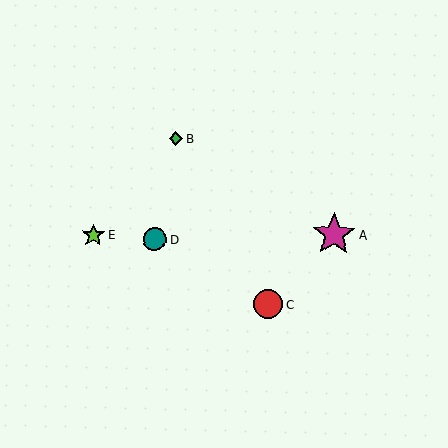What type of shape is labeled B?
Shape B is a green diamond.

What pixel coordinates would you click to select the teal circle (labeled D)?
Click at (155, 240) to select the teal circle D.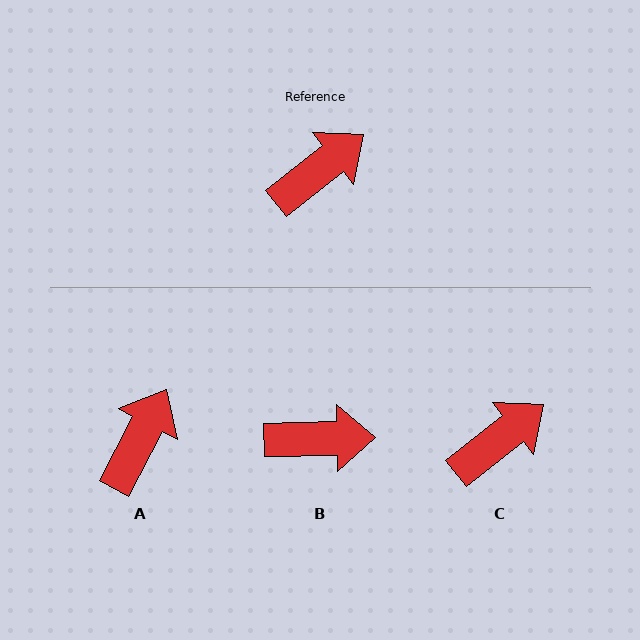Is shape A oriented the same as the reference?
No, it is off by about 24 degrees.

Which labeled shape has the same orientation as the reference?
C.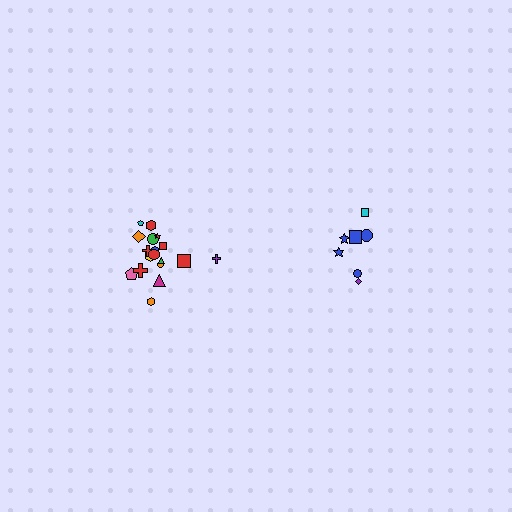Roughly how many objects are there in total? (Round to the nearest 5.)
Roughly 25 objects in total.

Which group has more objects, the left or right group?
The left group.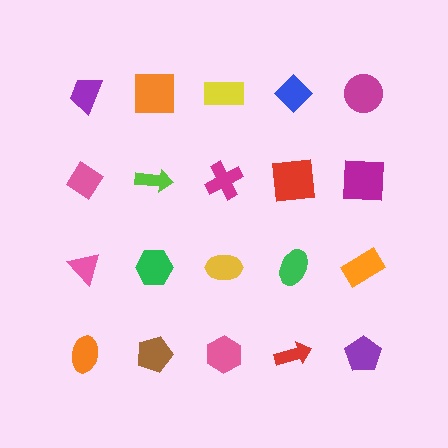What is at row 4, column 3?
A pink hexagon.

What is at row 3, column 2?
A green hexagon.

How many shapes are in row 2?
5 shapes.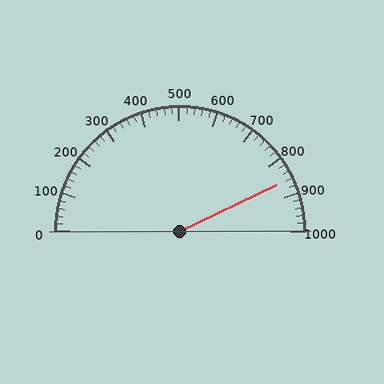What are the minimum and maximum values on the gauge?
The gauge ranges from 0 to 1000.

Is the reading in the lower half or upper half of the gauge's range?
The reading is in the upper half of the range (0 to 1000).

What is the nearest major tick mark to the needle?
The nearest major tick mark is 900.